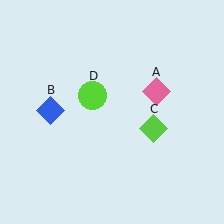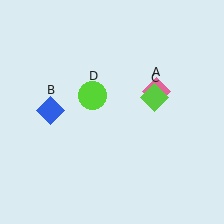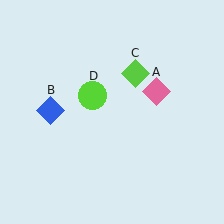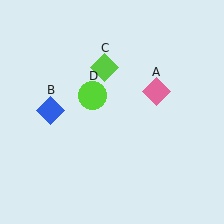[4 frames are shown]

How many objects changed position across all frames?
1 object changed position: lime diamond (object C).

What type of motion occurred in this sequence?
The lime diamond (object C) rotated counterclockwise around the center of the scene.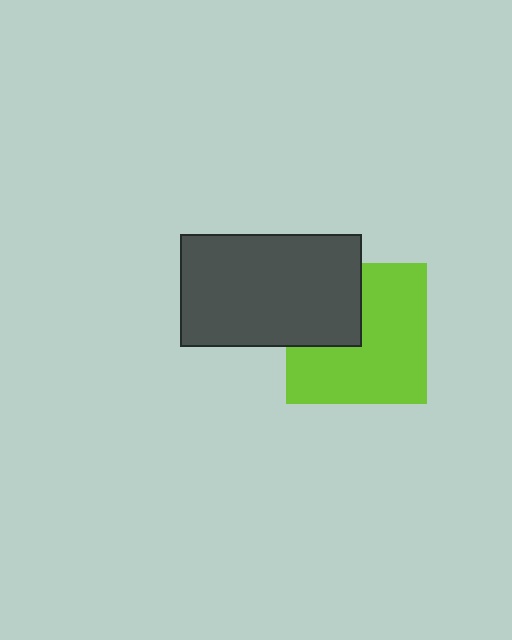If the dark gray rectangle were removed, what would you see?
You would see the complete lime square.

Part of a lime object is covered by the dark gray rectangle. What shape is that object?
It is a square.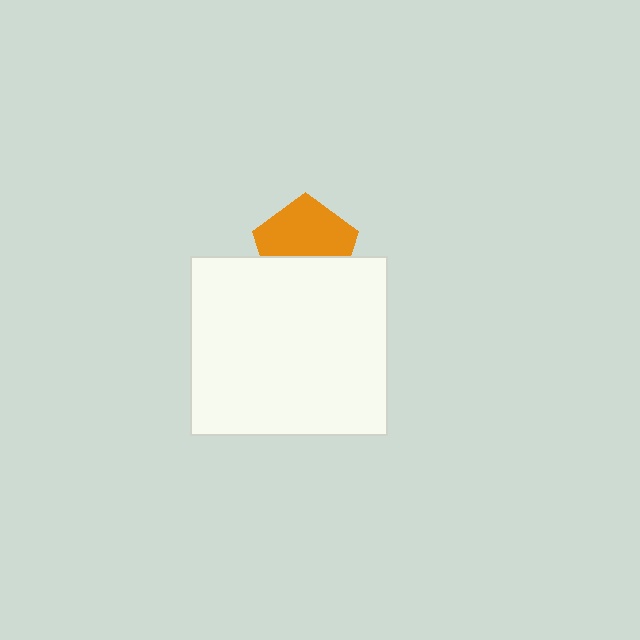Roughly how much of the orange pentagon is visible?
About half of it is visible (roughly 59%).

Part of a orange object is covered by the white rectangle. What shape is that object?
It is a pentagon.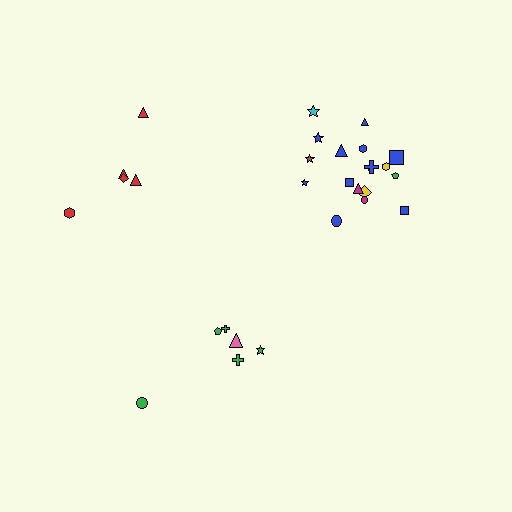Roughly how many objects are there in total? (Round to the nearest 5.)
Roughly 30 objects in total.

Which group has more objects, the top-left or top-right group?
The top-right group.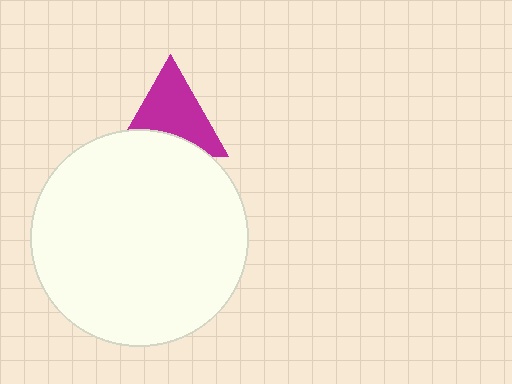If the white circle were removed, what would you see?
You would see the complete magenta triangle.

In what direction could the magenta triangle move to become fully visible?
The magenta triangle could move up. That would shift it out from behind the white circle entirely.